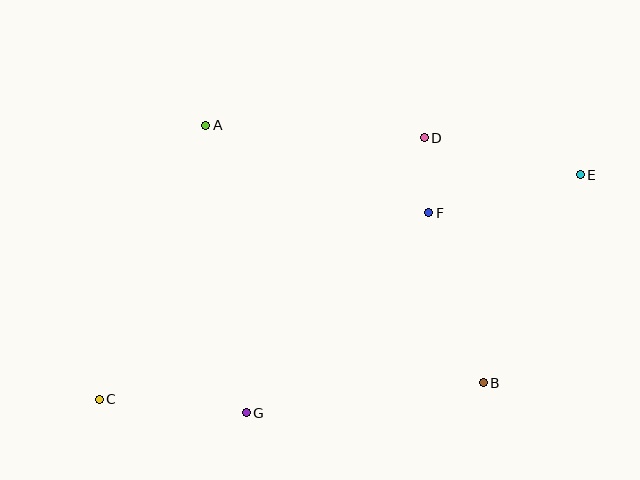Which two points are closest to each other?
Points D and F are closest to each other.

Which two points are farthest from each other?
Points C and E are farthest from each other.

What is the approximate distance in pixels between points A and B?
The distance between A and B is approximately 379 pixels.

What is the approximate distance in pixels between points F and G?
The distance between F and G is approximately 270 pixels.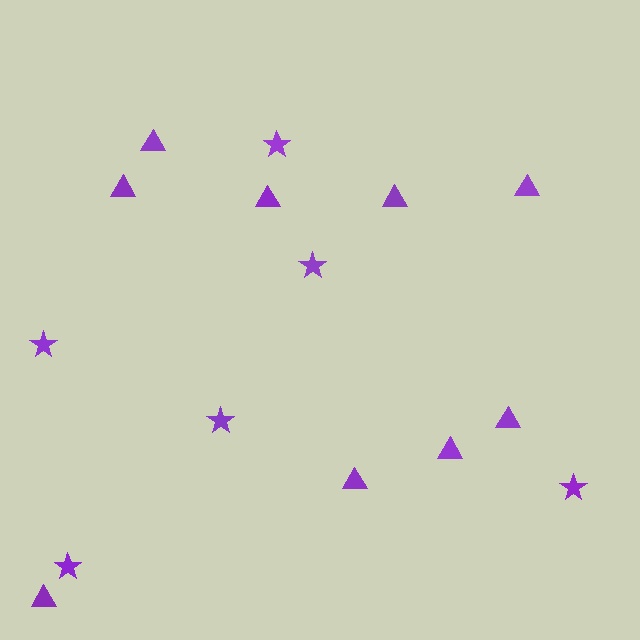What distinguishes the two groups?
There are 2 groups: one group of stars (6) and one group of triangles (9).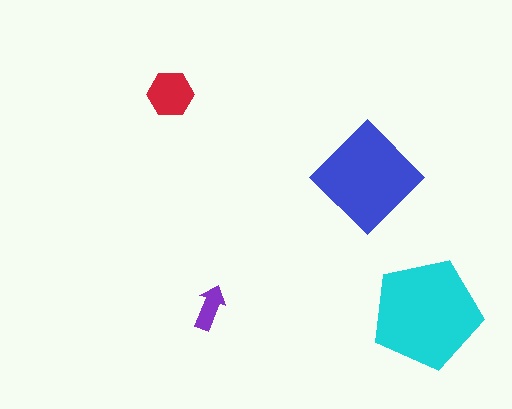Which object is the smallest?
The purple arrow.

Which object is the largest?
The cyan pentagon.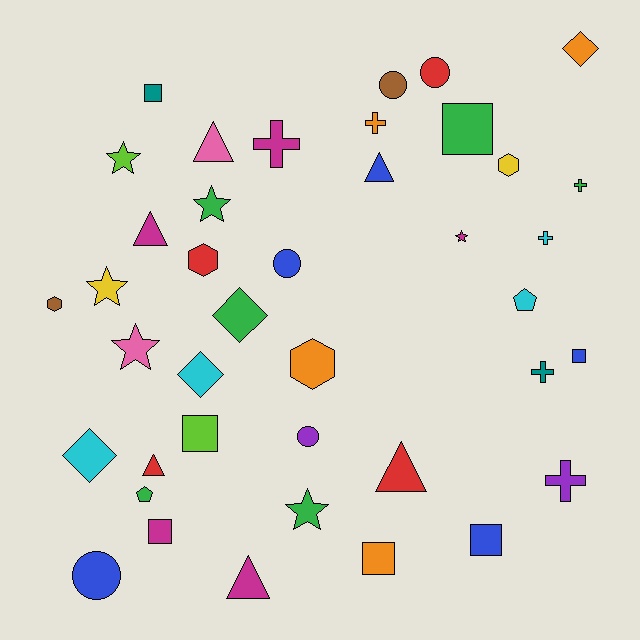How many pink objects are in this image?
There are 2 pink objects.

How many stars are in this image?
There are 6 stars.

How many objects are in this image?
There are 40 objects.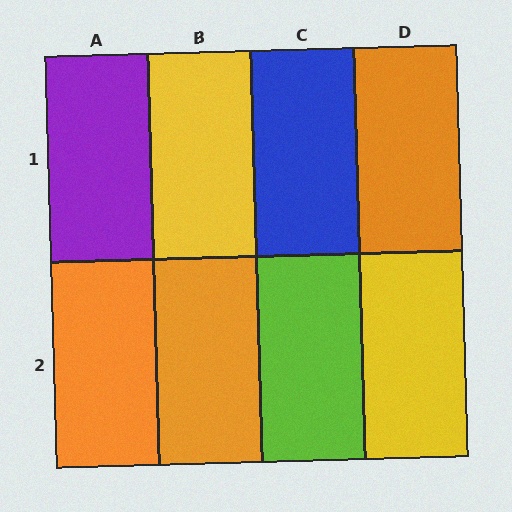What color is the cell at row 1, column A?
Purple.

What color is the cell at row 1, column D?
Orange.